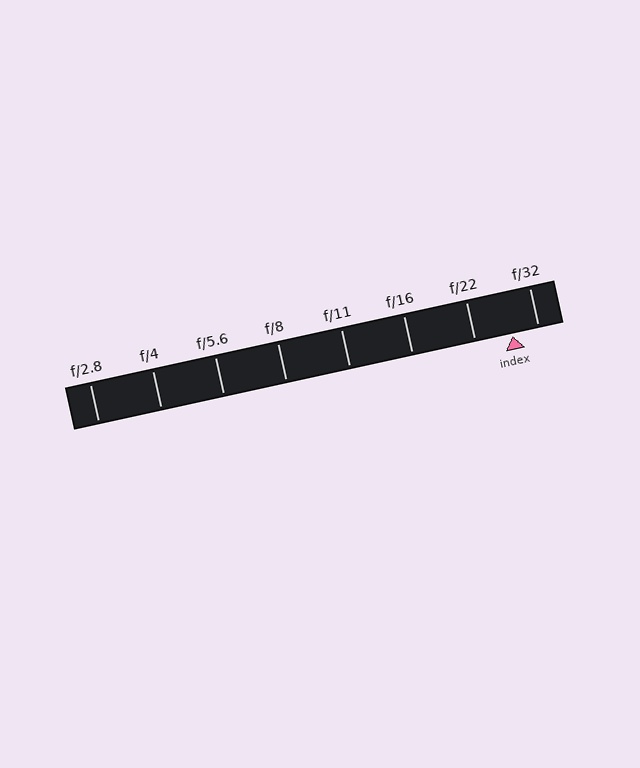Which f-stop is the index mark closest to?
The index mark is closest to f/32.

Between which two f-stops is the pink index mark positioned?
The index mark is between f/22 and f/32.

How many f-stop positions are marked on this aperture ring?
There are 8 f-stop positions marked.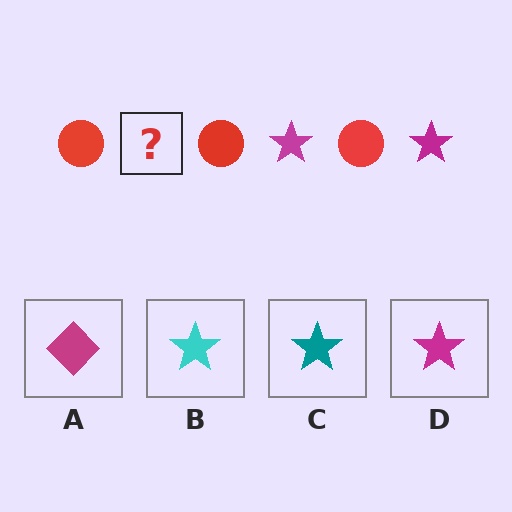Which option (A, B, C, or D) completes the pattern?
D.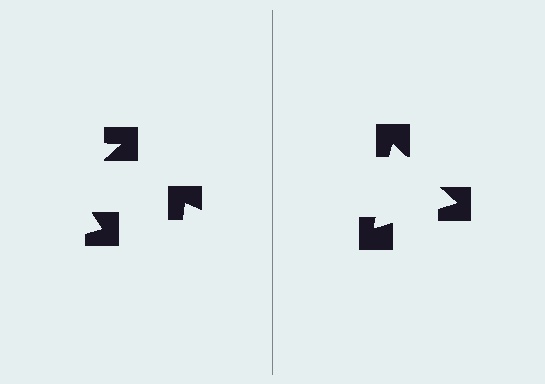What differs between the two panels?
The notched squares are positioned identically on both sides; only the wedge orientations differ. On the right they align to a triangle; on the left they are misaligned.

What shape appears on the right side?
An illusory triangle.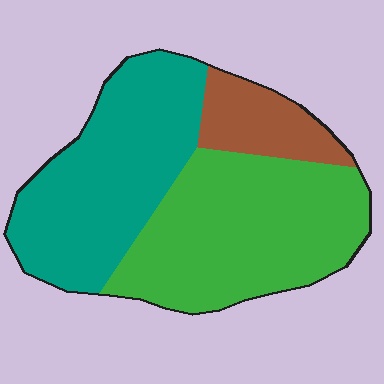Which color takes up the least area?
Brown, at roughly 15%.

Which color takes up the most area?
Green, at roughly 45%.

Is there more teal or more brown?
Teal.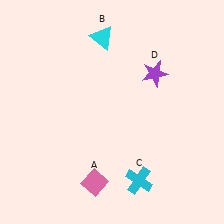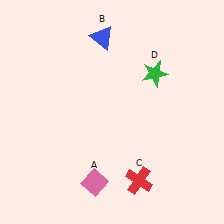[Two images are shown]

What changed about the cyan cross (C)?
In Image 1, C is cyan. In Image 2, it changed to red.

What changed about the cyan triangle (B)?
In Image 1, B is cyan. In Image 2, it changed to blue.